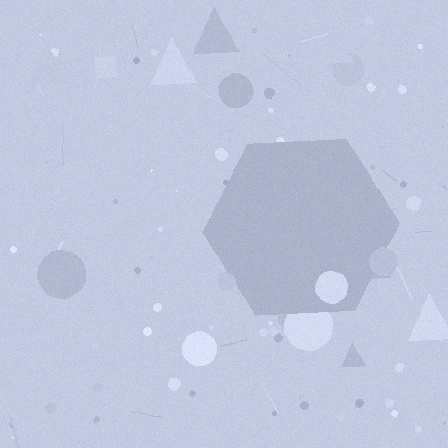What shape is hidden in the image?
A hexagon is hidden in the image.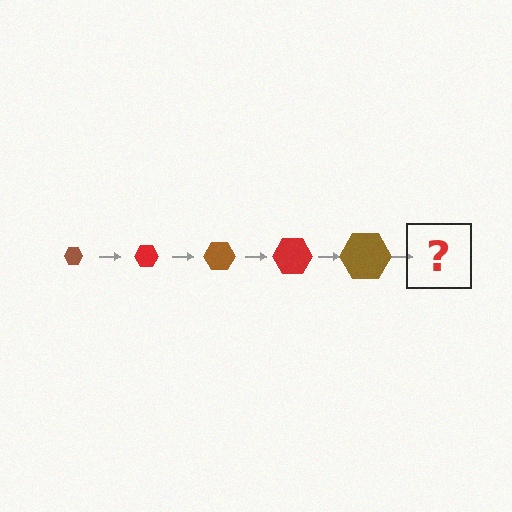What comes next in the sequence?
The next element should be a red hexagon, larger than the previous one.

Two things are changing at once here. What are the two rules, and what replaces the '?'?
The two rules are that the hexagon grows larger each step and the color cycles through brown and red. The '?' should be a red hexagon, larger than the previous one.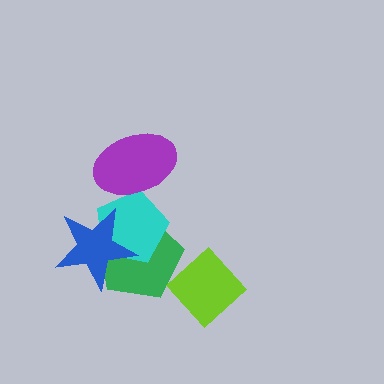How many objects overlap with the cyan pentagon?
3 objects overlap with the cyan pentagon.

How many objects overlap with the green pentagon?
3 objects overlap with the green pentagon.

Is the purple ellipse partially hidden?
No, no other shape covers it.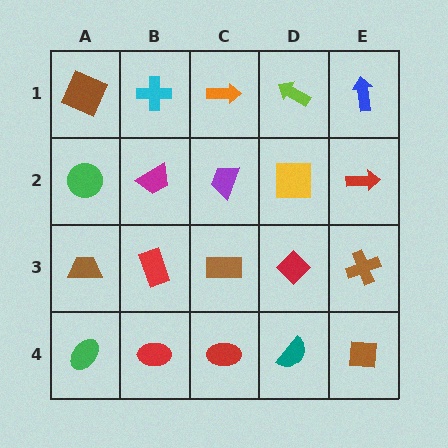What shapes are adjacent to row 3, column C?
A purple trapezoid (row 2, column C), a red ellipse (row 4, column C), a red rectangle (row 3, column B), a red diamond (row 3, column D).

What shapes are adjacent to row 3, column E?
A red arrow (row 2, column E), a brown square (row 4, column E), a red diamond (row 3, column D).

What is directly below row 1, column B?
A magenta trapezoid.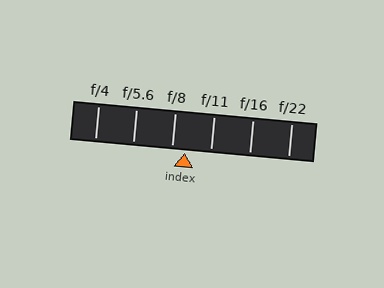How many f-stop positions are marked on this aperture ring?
There are 6 f-stop positions marked.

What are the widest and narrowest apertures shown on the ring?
The widest aperture shown is f/4 and the narrowest is f/22.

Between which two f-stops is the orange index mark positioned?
The index mark is between f/8 and f/11.